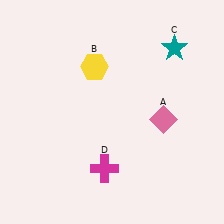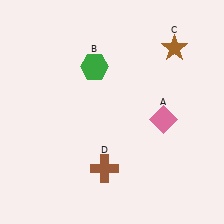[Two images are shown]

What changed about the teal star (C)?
In Image 1, C is teal. In Image 2, it changed to brown.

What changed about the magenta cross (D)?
In Image 1, D is magenta. In Image 2, it changed to brown.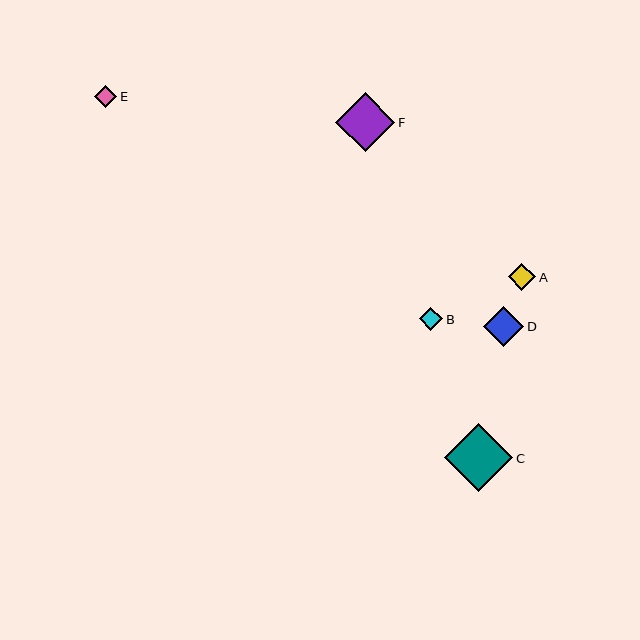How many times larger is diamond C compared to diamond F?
Diamond C is approximately 1.2 times the size of diamond F.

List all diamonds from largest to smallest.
From largest to smallest: C, F, D, A, B, E.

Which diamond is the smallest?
Diamond E is the smallest with a size of approximately 23 pixels.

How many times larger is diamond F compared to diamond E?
Diamond F is approximately 2.6 times the size of diamond E.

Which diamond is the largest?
Diamond C is the largest with a size of approximately 68 pixels.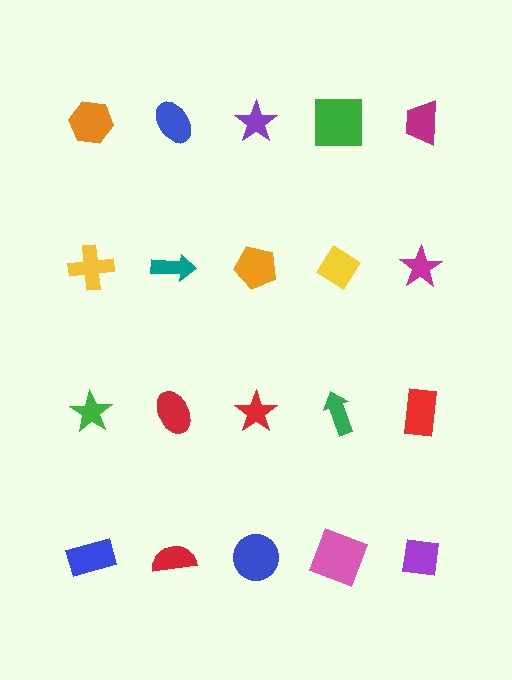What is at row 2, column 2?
A teal arrow.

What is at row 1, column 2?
A blue ellipse.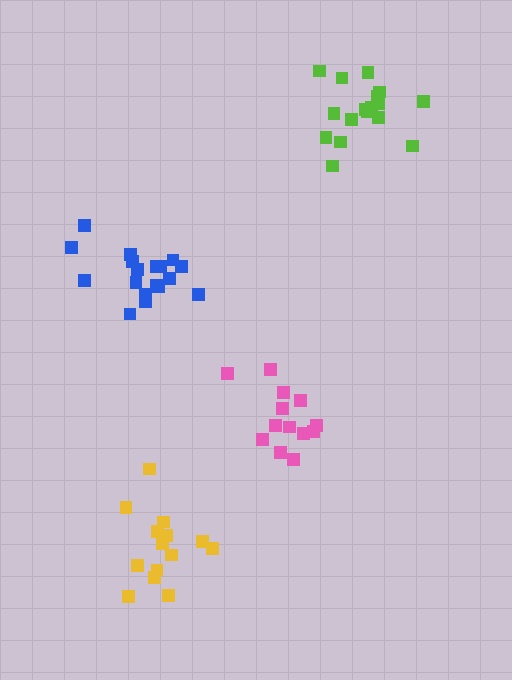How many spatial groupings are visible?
There are 4 spatial groupings.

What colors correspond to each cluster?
The clusters are colored: yellow, pink, blue, lime.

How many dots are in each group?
Group 1: 14 dots, Group 2: 13 dots, Group 3: 18 dots, Group 4: 17 dots (62 total).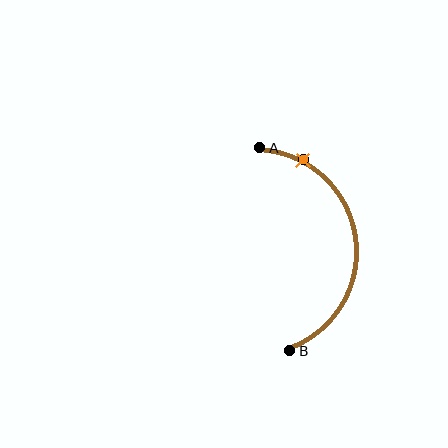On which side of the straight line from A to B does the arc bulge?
The arc bulges to the right of the straight line connecting A and B.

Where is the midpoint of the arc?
The arc midpoint is the point on the curve farthest from the straight line joining A and B. It sits to the right of that line.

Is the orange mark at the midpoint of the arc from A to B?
No. The orange mark lies on the arc but is closer to endpoint A. The arc midpoint would be at the point on the curve equidistant along the arc from both A and B.